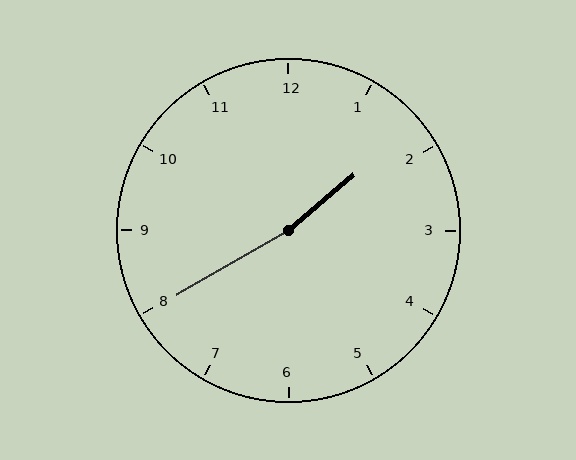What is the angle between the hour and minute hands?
Approximately 170 degrees.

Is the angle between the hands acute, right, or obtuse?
It is obtuse.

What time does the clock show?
1:40.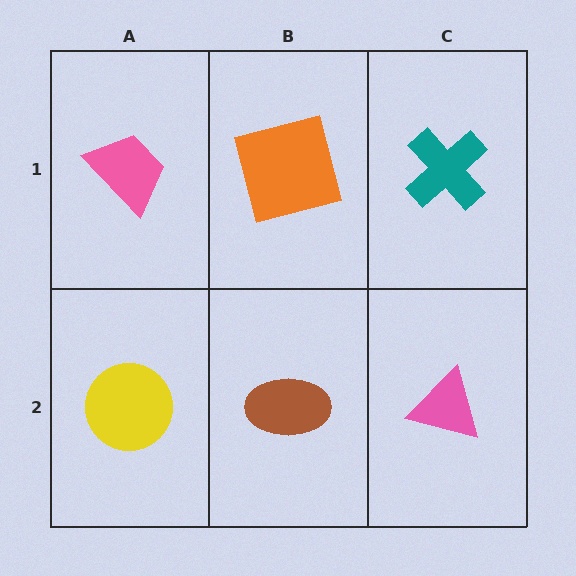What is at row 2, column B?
A brown ellipse.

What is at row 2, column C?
A pink triangle.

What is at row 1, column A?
A pink trapezoid.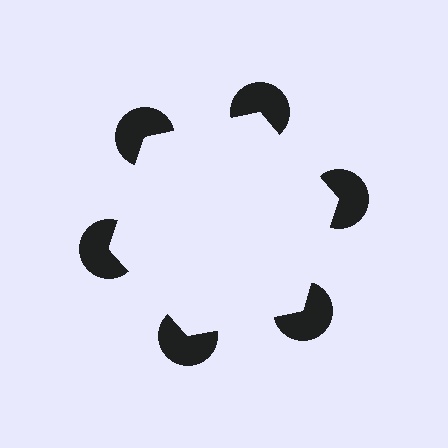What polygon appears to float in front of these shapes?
An illusory hexagon — its edges are inferred from the aligned wedge cuts in the pac-man discs, not physically drawn.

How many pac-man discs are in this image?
There are 6 — one at each vertex of the illusory hexagon.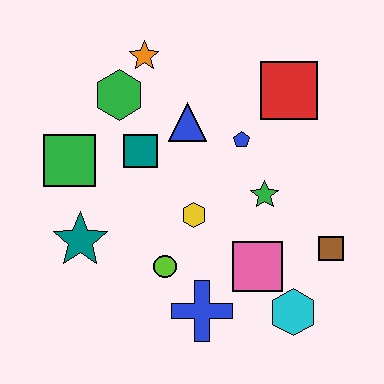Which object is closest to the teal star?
The green square is closest to the teal star.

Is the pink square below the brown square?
Yes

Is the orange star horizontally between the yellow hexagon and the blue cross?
No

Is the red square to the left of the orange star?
No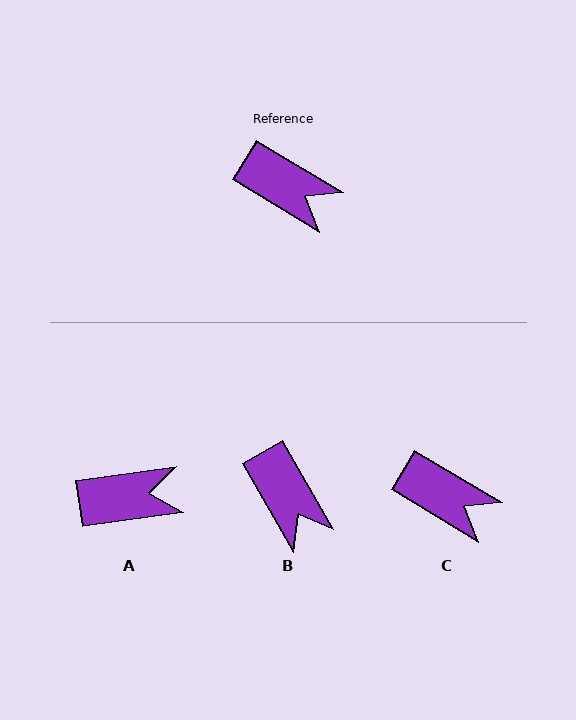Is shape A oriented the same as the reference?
No, it is off by about 39 degrees.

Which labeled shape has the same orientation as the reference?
C.